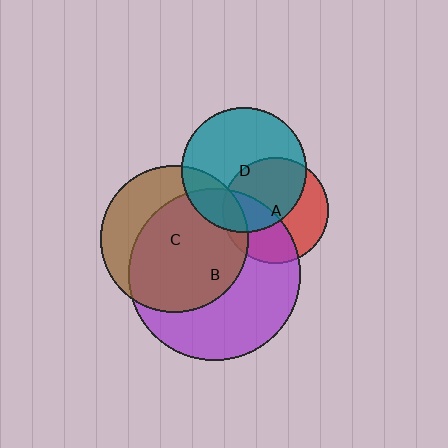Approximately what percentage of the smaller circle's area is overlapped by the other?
Approximately 20%.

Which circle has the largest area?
Circle B (purple).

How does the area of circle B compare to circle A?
Approximately 2.6 times.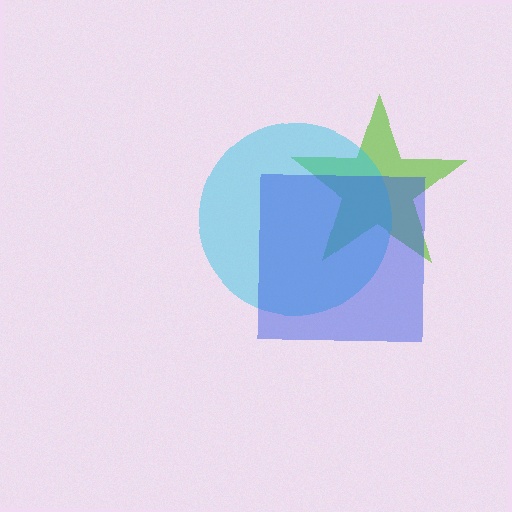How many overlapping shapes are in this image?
There are 3 overlapping shapes in the image.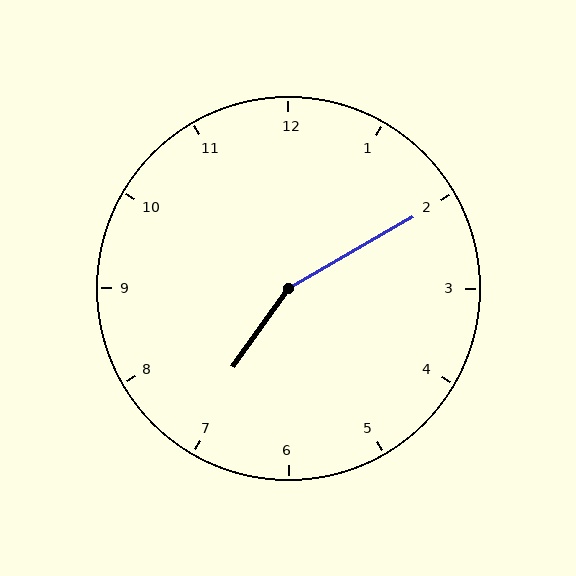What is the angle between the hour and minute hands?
Approximately 155 degrees.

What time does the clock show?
7:10.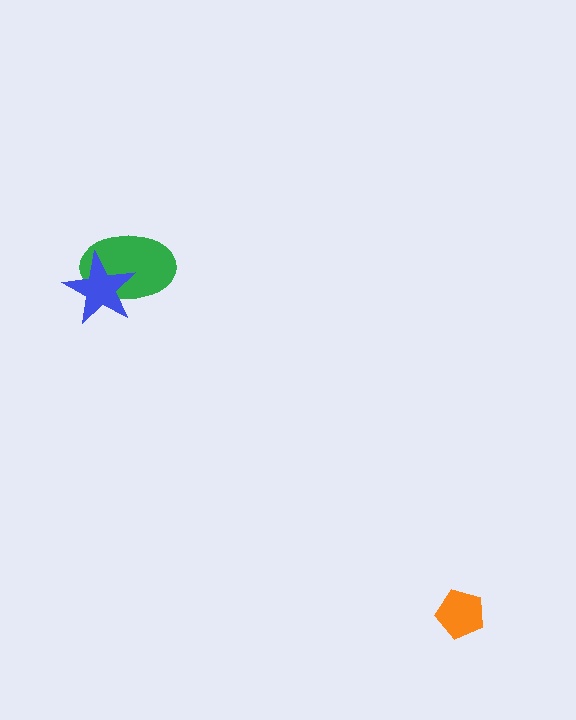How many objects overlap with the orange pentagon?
0 objects overlap with the orange pentagon.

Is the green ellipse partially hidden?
Yes, it is partially covered by another shape.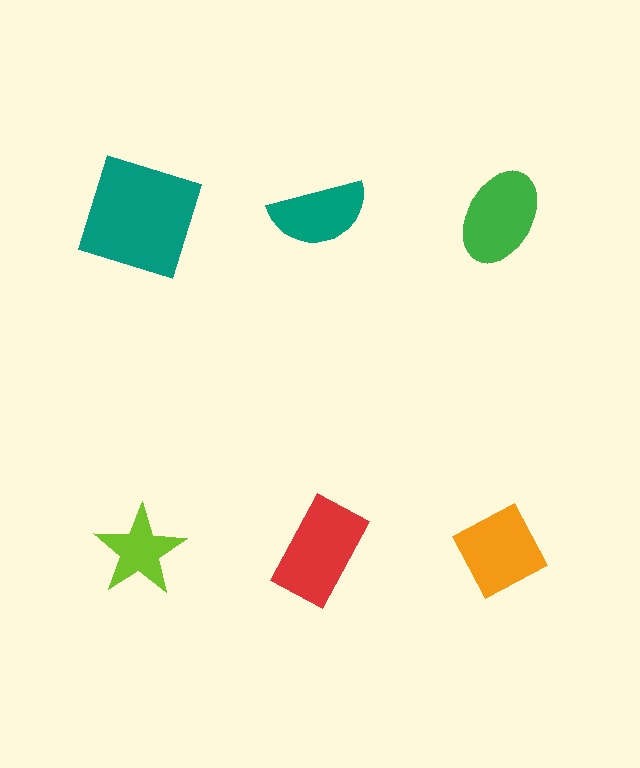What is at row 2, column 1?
A lime star.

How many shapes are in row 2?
3 shapes.